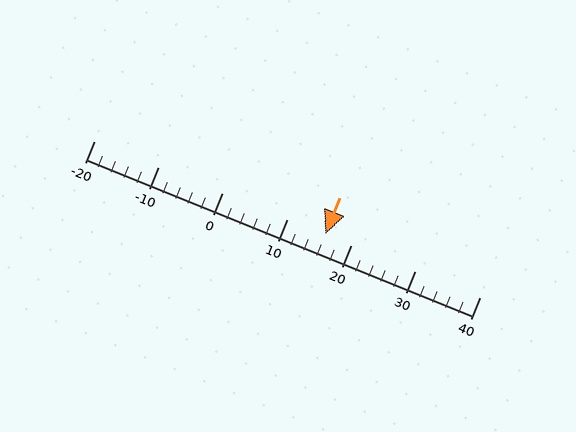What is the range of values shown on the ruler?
The ruler shows values from -20 to 40.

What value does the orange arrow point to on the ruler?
The orange arrow points to approximately 16.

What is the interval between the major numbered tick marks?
The major tick marks are spaced 10 units apart.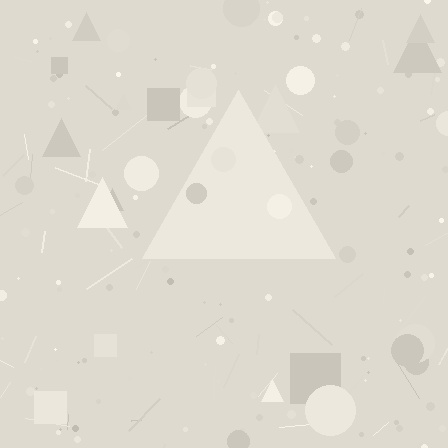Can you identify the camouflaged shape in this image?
The camouflaged shape is a triangle.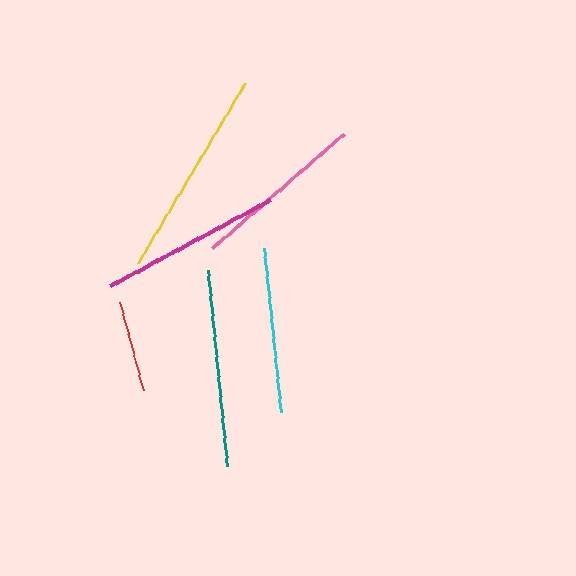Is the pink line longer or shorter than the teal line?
The teal line is longer than the pink line.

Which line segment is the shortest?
The red line is the shortest at approximately 92 pixels.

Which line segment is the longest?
The yellow line is the longest at approximately 209 pixels.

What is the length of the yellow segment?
The yellow segment is approximately 209 pixels long.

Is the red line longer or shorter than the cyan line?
The cyan line is longer than the red line.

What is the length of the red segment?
The red segment is approximately 92 pixels long.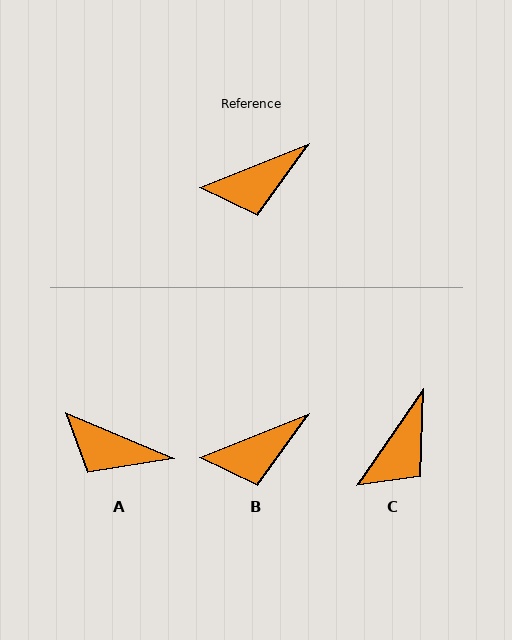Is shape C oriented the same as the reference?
No, it is off by about 34 degrees.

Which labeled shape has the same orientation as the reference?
B.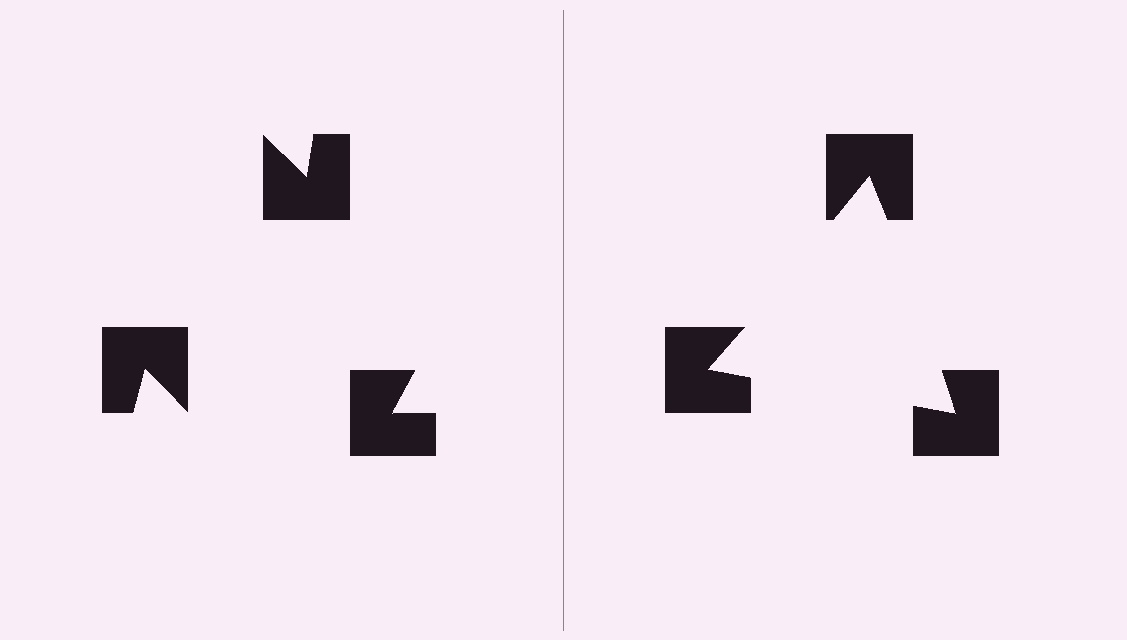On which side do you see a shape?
An illusory triangle appears on the right side. On the left side the wedge cuts are rotated, so no coherent shape forms.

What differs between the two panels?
The notched squares are positioned identically on both sides; only the wedge orientations differ. On the right they align to a triangle; on the left they are misaligned.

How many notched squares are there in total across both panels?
6 — 3 on each side.